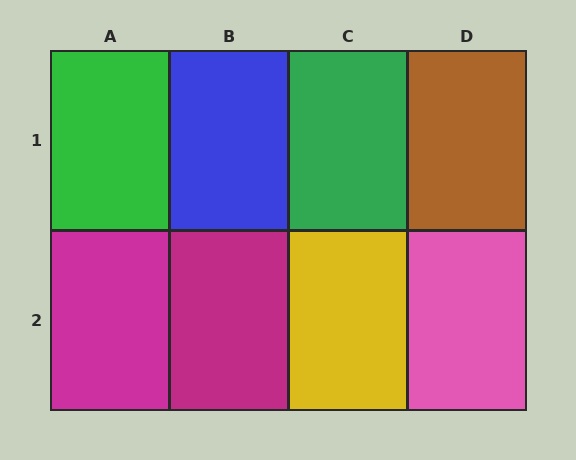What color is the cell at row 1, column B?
Blue.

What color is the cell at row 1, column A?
Green.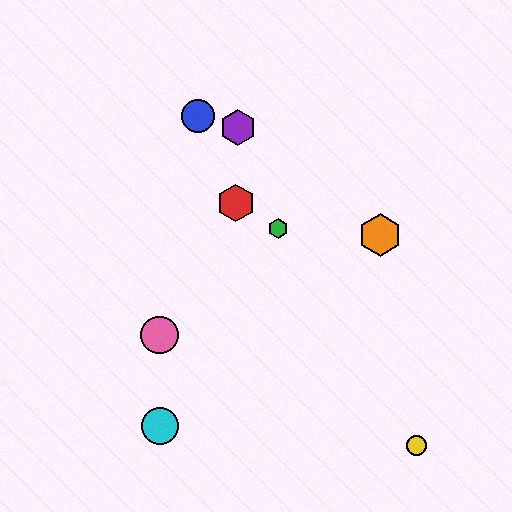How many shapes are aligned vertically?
2 shapes (the cyan circle, the pink circle) are aligned vertically.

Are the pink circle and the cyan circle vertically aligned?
Yes, both are at x≈160.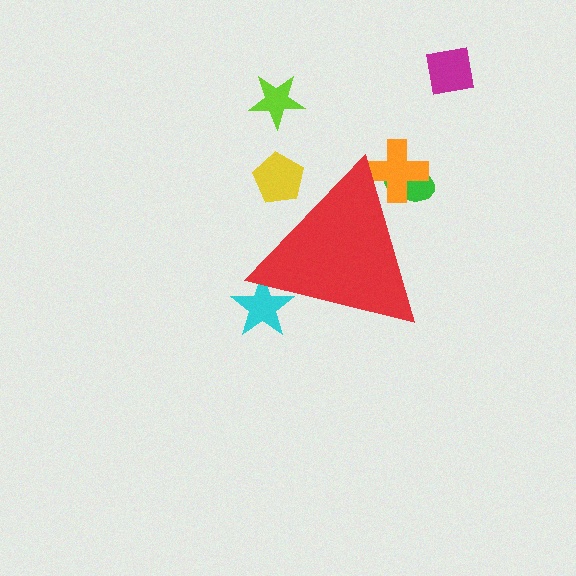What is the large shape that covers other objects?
A red triangle.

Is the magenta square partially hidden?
No, the magenta square is fully visible.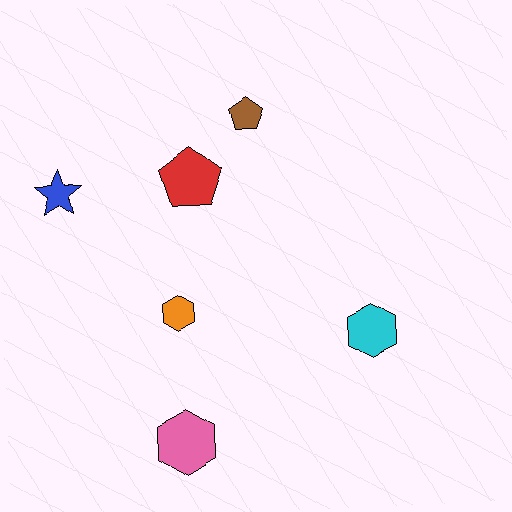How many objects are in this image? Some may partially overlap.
There are 6 objects.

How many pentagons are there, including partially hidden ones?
There are 2 pentagons.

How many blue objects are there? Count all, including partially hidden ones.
There is 1 blue object.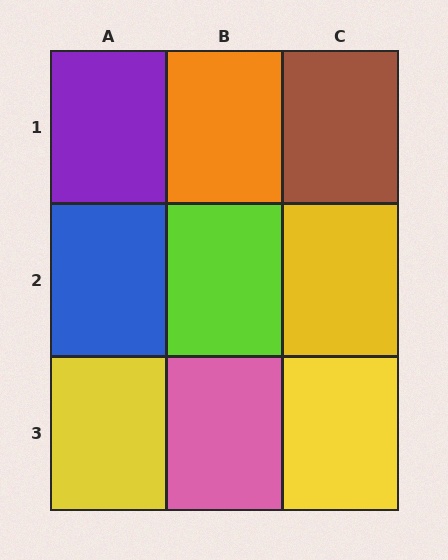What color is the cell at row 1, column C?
Brown.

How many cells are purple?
1 cell is purple.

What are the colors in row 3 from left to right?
Yellow, pink, yellow.